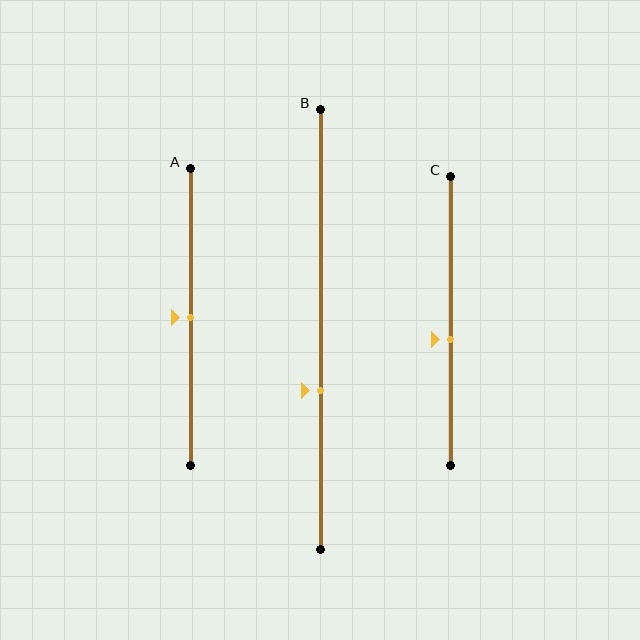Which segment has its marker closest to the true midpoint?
Segment A has its marker closest to the true midpoint.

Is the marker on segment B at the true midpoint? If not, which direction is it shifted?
No, the marker on segment B is shifted downward by about 14% of the segment length.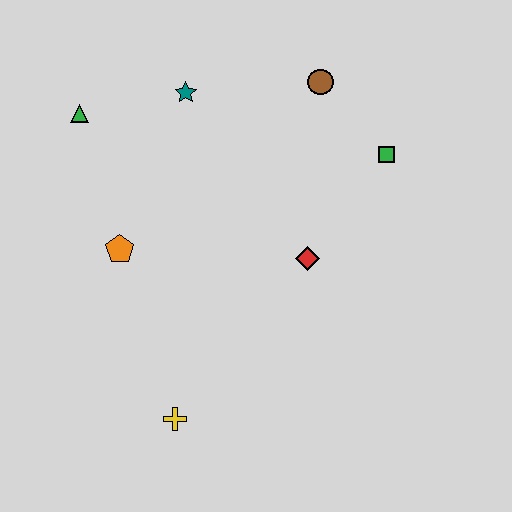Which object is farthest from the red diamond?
The green triangle is farthest from the red diamond.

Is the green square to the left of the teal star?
No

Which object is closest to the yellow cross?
The orange pentagon is closest to the yellow cross.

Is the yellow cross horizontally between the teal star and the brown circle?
No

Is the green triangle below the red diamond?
No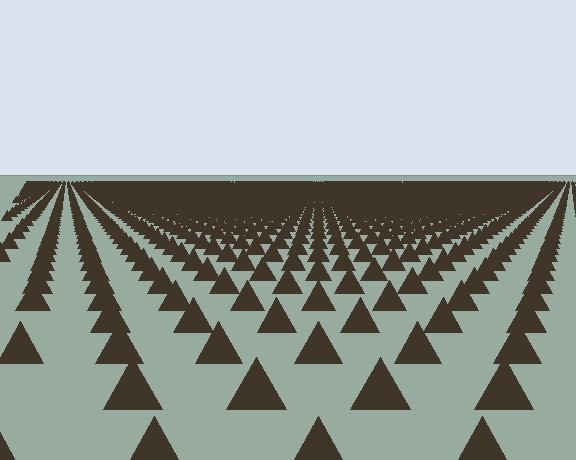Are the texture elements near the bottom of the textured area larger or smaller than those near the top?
Larger. Near the bottom, elements are closer to the viewer and appear at a bigger on-screen size.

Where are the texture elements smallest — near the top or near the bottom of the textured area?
Near the top.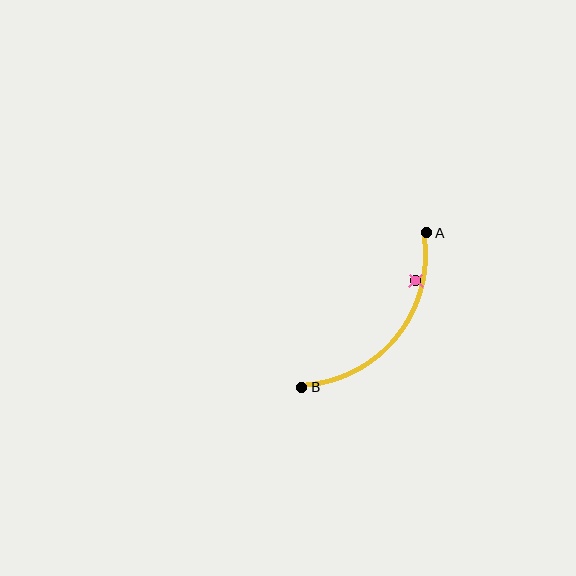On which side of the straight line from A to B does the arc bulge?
The arc bulges below and to the right of the straight line connecting A and B.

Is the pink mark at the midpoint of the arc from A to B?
No — the pink mark does not lie on the arc at all. It sits slightly inside the curve.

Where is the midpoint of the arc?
The arc midpoint is the point on the curve farthest from the straight line joining A and B. It sits below and to the right of that line.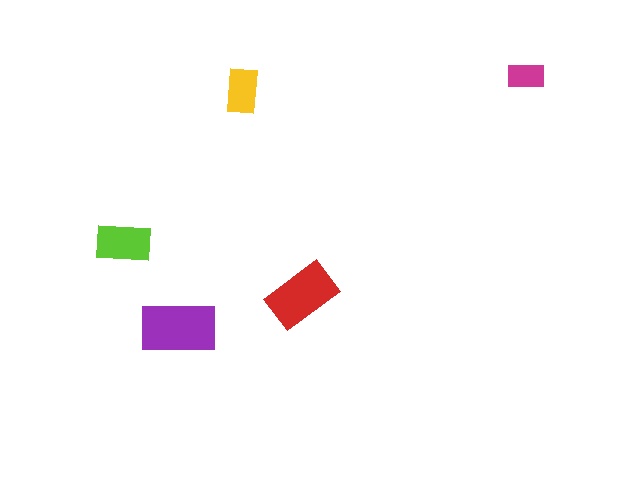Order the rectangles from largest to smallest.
the purple one, the red one, the lime one, the yellow one, the magenta one.